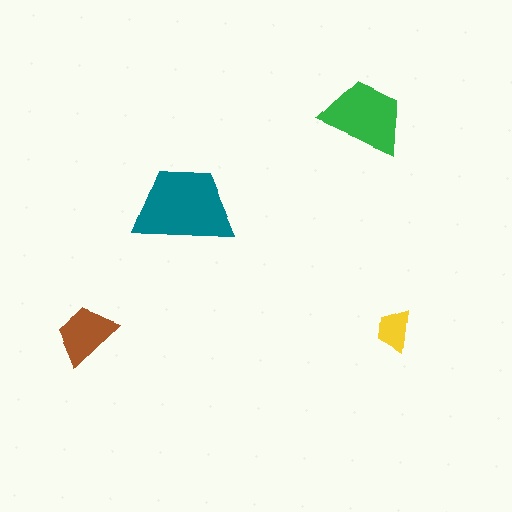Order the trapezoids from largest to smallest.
the teal one, the green one, the brown one, the yellow one.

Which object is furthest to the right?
The yellow trapezoid is rightmost.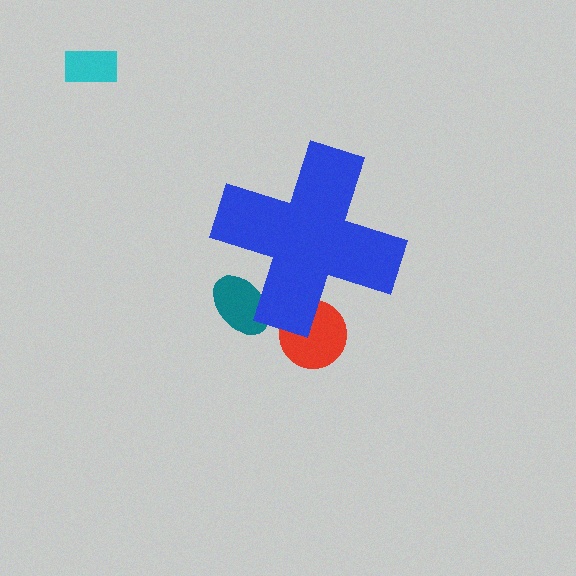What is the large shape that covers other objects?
A blue cross.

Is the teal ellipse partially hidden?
Yes, the teal ellipse is partially hidden behind the blue cross.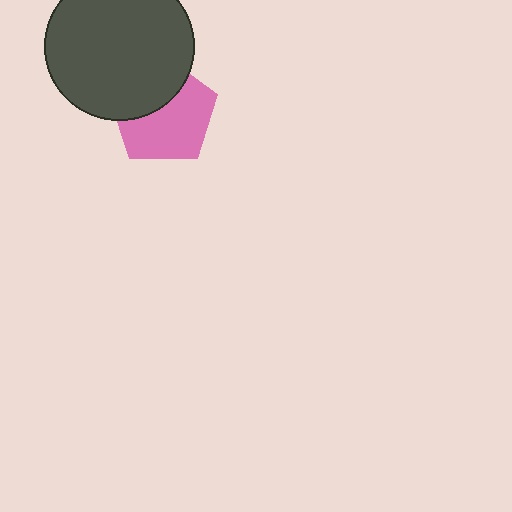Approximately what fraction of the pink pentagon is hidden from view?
Roughly 38% of the pink pentagon is hidden behind the dark gray circle.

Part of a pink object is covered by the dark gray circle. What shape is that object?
It is a pentagon.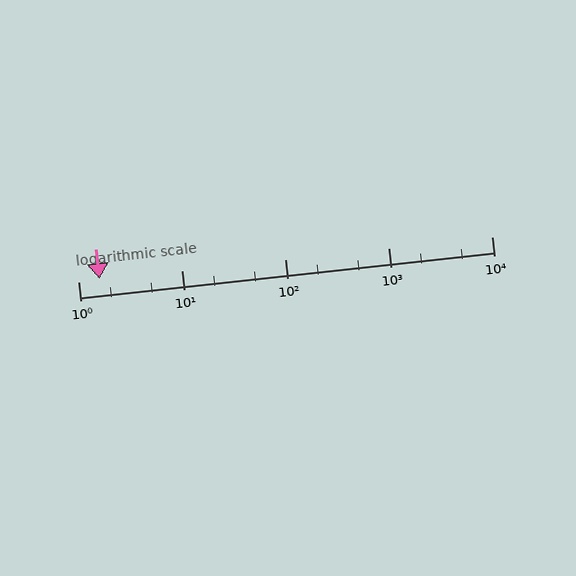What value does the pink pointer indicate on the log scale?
The pointer indicates approximately 1.6.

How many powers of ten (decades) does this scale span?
The scale spans 4 decades, from 1 to 10000.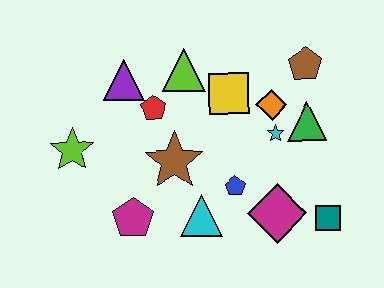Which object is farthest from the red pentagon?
The teal square is farthest from the red pentagon.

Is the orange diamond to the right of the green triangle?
No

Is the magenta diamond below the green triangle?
Yes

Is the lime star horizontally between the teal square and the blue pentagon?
No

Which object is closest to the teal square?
The magenta diamond is closest to the teal square.